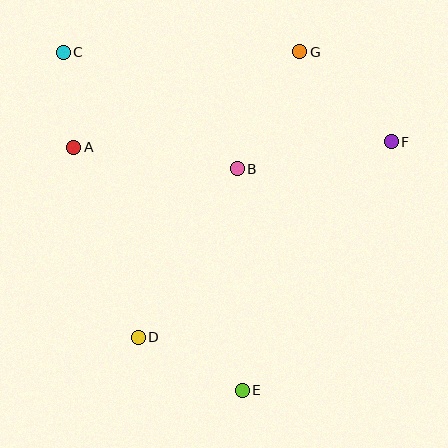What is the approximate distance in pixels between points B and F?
The distance between B and F is approximately 156 pixels.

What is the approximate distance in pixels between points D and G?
The distance between D and G is approximately 328 pixels.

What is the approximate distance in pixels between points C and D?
The distance between C and D is approximately 295 pixels.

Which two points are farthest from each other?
Points C and E are farthest from each other.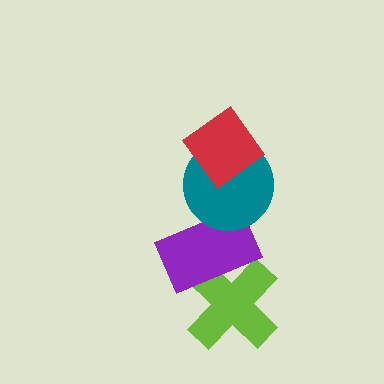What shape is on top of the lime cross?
The purple rectangle is on top of the lime cross.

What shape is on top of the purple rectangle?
The teal circle is on top of the purple rectangle.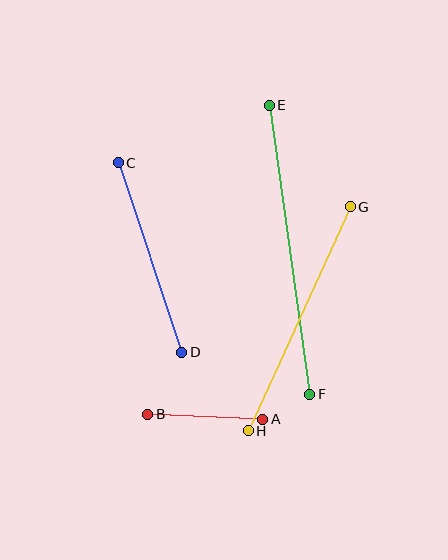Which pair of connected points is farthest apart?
Points E and F are farthest apart.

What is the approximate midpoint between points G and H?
The midpoint is at approximately (299, 319) pixels.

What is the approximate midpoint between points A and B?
The midpoint is at approximately (205, 417) pixels.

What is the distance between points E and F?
The distance is approximately 292 pixels.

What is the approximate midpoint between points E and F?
The midpoint is at approximately (289, 250) pixels.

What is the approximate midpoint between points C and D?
The midpoint is at approximately (150, 258) pixels.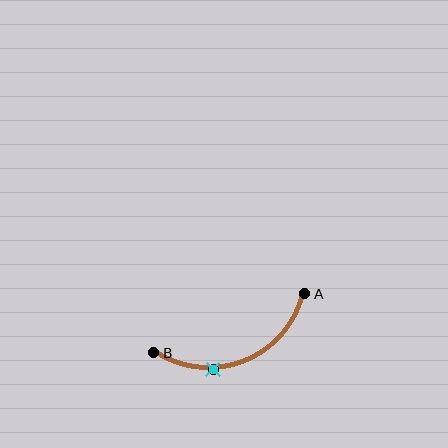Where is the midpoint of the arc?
The arc midpoint is the point on the curve farthest from the straight line joining A and B. It sits below that line.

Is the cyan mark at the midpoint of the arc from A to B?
No. The cyan mark lies on the arc but is closer to endpoint B. The arc midpoint would be at the point on the curve equidistant along the arc from both A and B.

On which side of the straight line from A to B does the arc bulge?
The arc bulges below the straight line connecting A and B.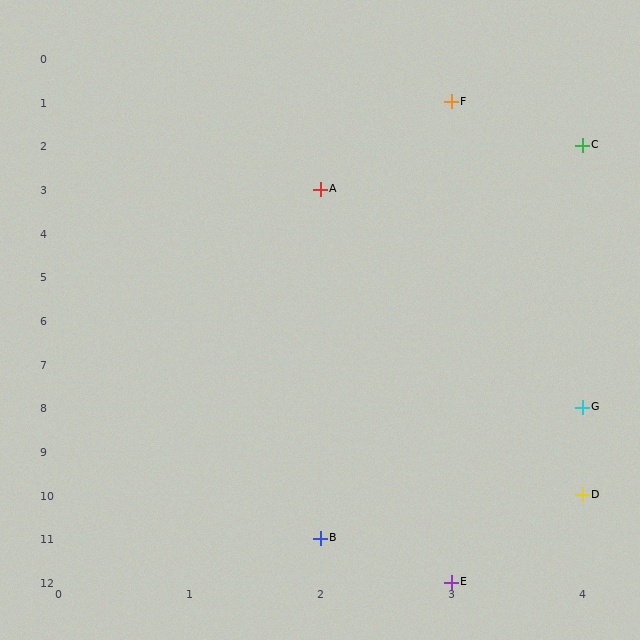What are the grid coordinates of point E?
Point E is at grid coordinates (3, 12).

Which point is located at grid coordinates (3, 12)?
Point E is at (3, 12).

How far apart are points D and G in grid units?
Points D and G are 2 rows apart.